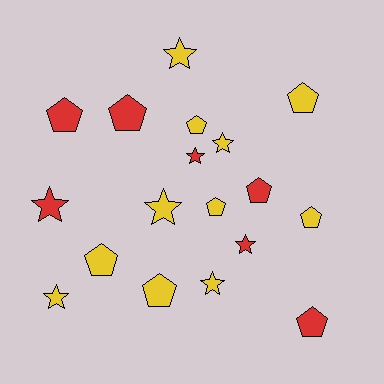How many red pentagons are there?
There are 4 red pentagons.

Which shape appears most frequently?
Pentagon, with 10 objects.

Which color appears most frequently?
Yellow, with 11 objects.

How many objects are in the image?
There are 18 objects.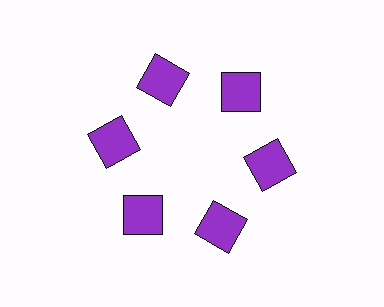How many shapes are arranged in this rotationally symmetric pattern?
There are 6 shapes, arranged in 6 groups of 1.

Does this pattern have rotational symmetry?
Yes, this pattern has 6-fold rotational symmetry. It looks the same after rotating 60 degrees around the center.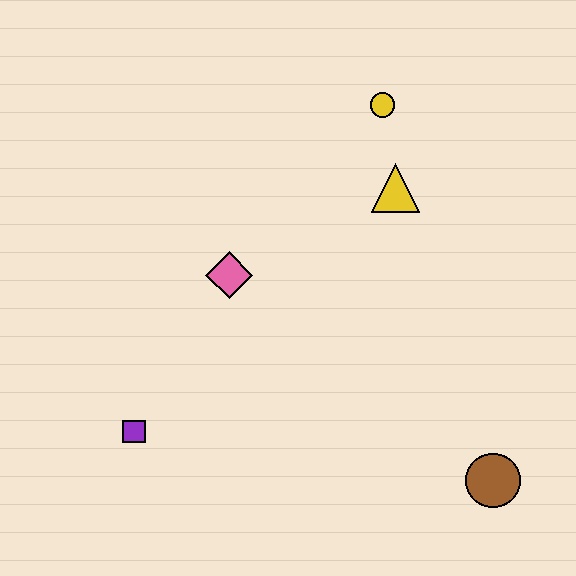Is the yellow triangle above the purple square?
Yes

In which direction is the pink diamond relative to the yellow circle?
The pink diamond is below the yellow circle.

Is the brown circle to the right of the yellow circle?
Yes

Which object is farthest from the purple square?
The yellow circle is farthest from the purple square.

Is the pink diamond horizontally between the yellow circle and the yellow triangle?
No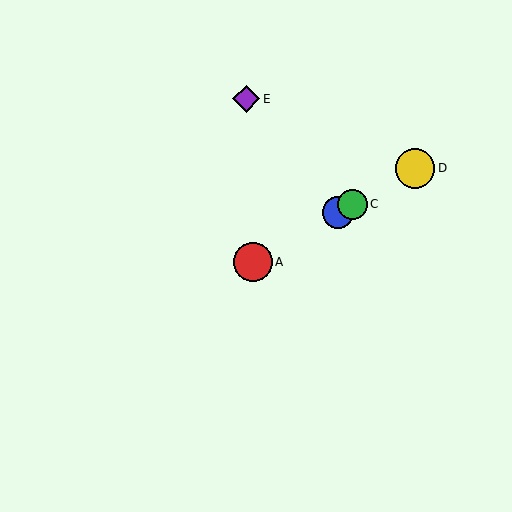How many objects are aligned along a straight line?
4 objects (A, B, C, D) are aligned along a straight line.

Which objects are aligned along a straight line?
Objects A, B, C, D are aligned along a straight line.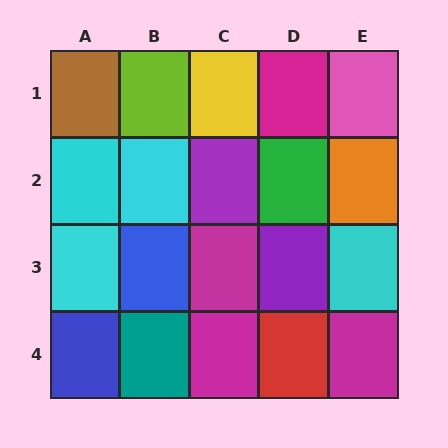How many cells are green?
1 cell is green.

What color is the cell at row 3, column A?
Cyan.